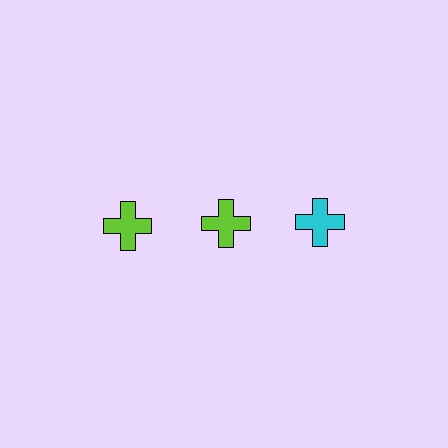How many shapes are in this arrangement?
There are 3 shapes arranged in a grid pattern.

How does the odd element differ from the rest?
It has a different color: cyan instead of lime.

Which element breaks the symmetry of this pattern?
The cyan cross in the top row, center column breaks the symmetry. All other shapes are lime crosses.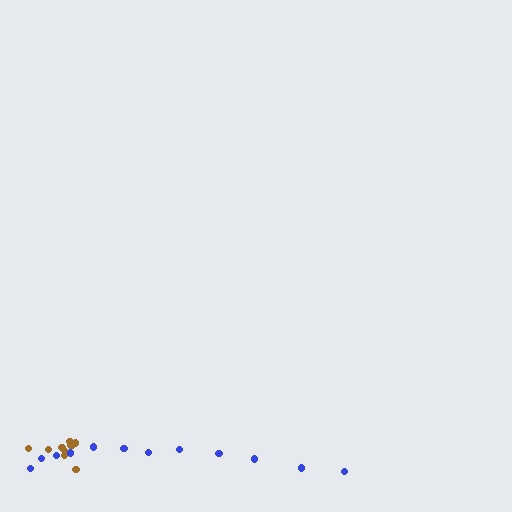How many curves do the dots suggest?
There are 2 distinct paths.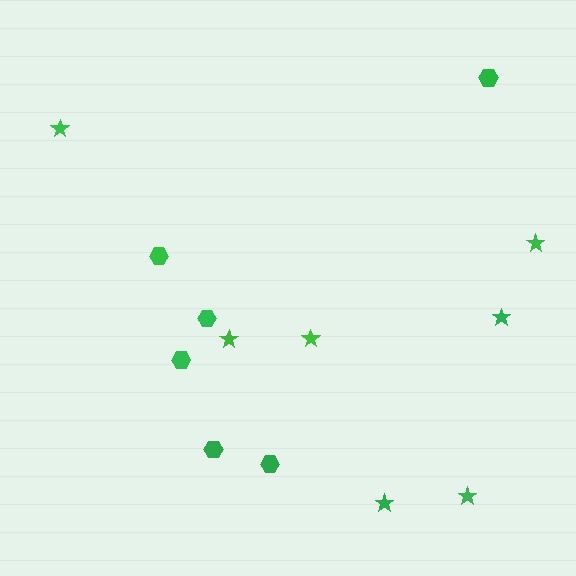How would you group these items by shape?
There are 2 groups: one group of hexagons (6) and one group of stars (7).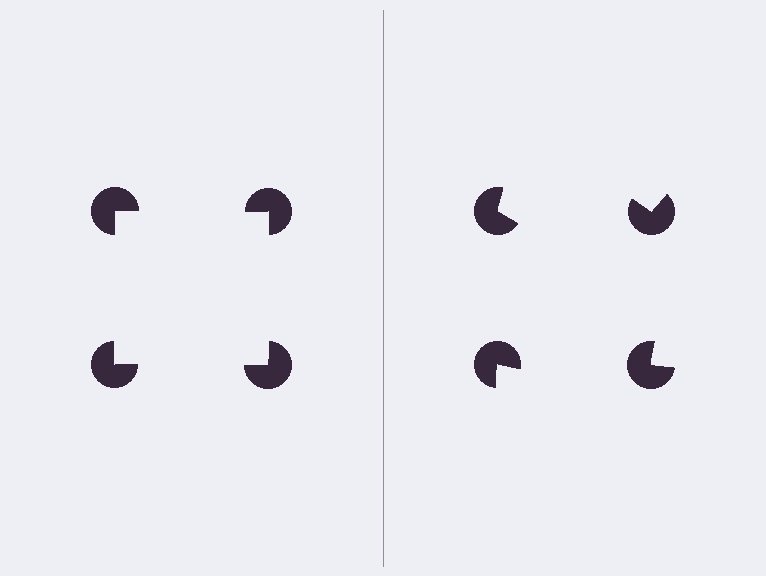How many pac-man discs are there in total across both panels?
8 — 4 on each side.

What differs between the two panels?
The pac-man discs are positioned identically on both sides; only the wedge orientations differ. On the left they align to a square; on the right they are misaligned.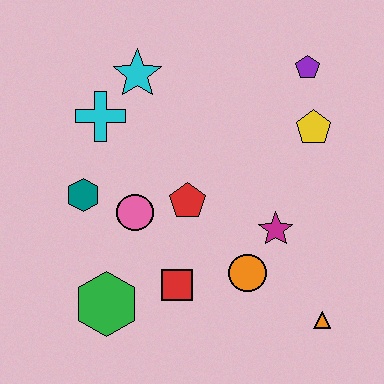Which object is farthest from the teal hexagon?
The orange triangle is farthest from the teal hexagon.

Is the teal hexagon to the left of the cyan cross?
Yes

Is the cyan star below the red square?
No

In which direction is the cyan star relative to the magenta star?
The cyan star is above the magenta star.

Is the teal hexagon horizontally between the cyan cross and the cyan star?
No